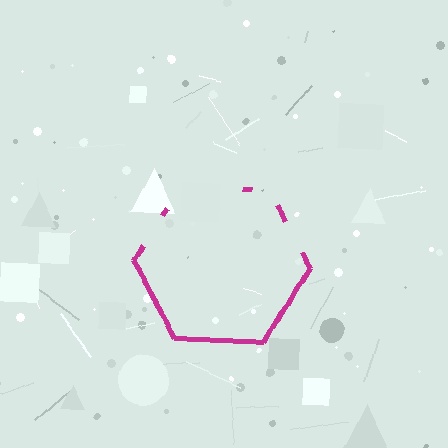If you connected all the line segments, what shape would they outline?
They would outline a hexagon.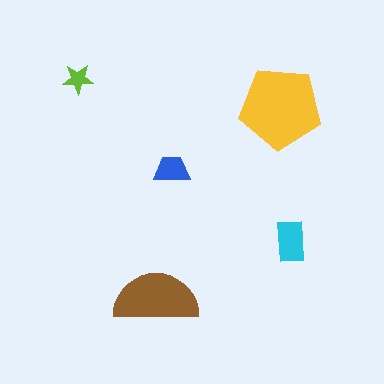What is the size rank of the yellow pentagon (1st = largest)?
1st.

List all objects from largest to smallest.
The yellow pentagon, the brown semicircle, the cyan rectangle, the blue trapezoid, the lime star.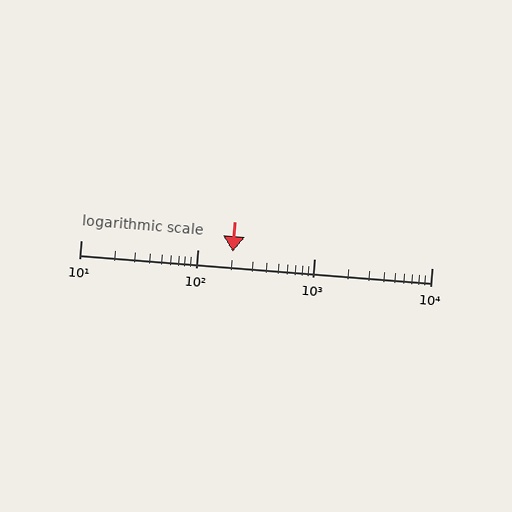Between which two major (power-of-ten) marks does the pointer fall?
The pointer is between 100 and 1000.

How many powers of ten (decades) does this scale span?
The scale spans 3 decades, from 10 to 10000.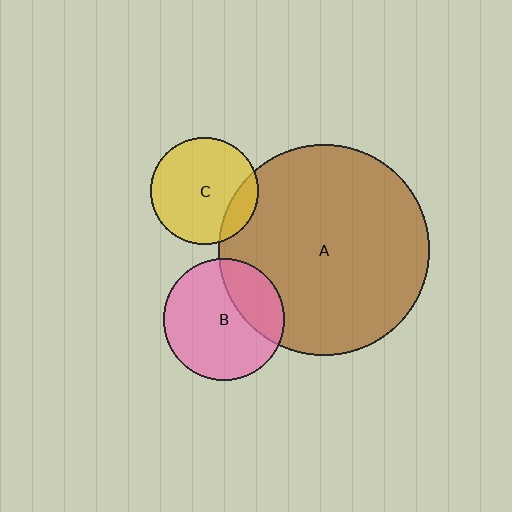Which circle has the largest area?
Circle A (brown).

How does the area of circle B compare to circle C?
Approximately 1.3 times.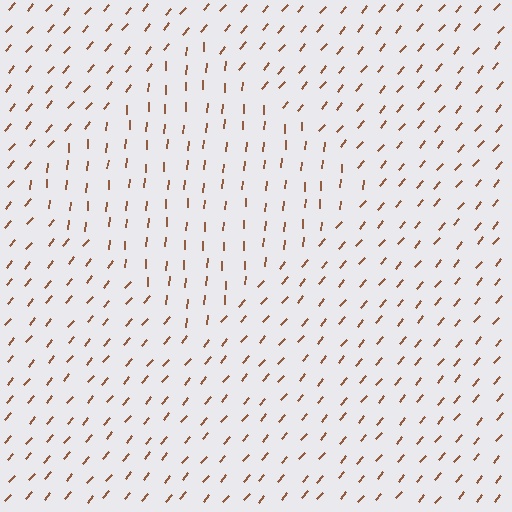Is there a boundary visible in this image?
Yes, there is a texture boundary formed by a change in line orientation.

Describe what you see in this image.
The image is filled with small brown line segments. A diamond region in the image has lines oriented differently from the surrounding lines, creating a visible texture boundary.